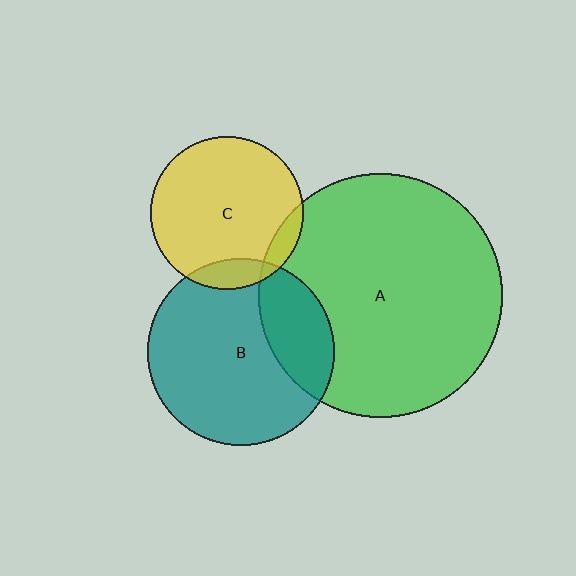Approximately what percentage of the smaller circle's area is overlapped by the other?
Approximately 10%.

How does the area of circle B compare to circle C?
Approximately 1.5 times.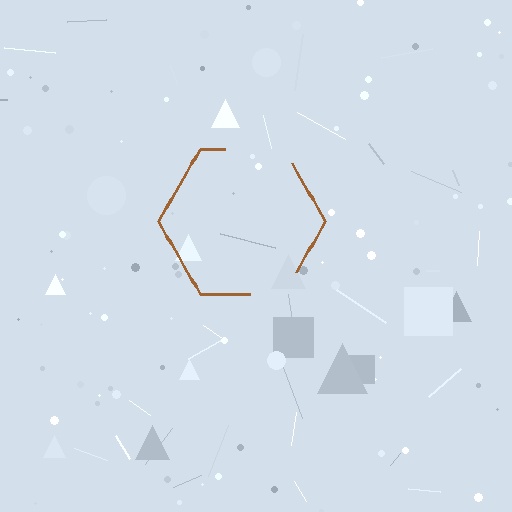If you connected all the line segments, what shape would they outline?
They would outline a hexagon.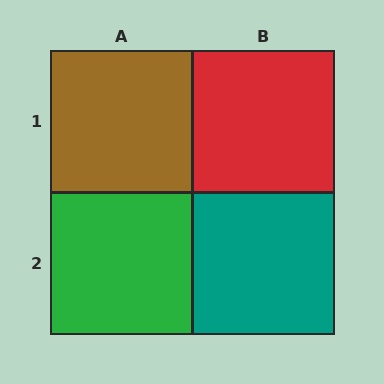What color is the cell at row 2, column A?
Green.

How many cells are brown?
1 cell is brown.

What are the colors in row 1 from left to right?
Brown, red.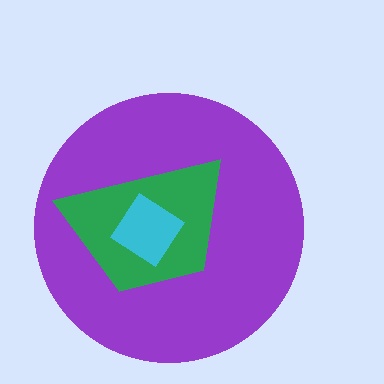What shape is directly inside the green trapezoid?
The cyan diamond.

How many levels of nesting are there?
3.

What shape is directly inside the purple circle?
The green trapezoid.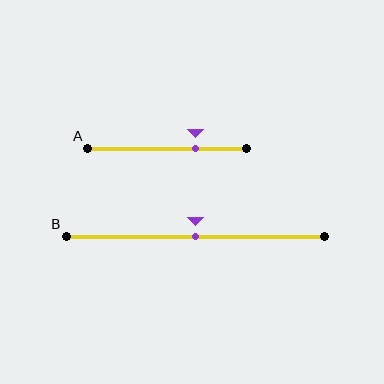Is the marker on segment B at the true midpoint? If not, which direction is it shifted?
Yes, the marker on segment B is at the true midpoint.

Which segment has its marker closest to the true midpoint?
Segment B has its marker closest to the true midpoint.